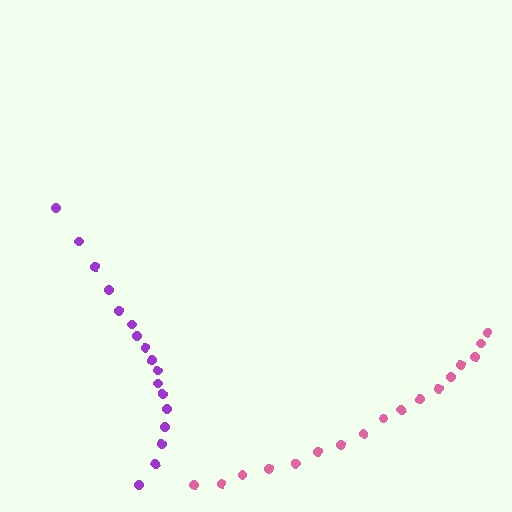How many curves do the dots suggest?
There are 2 distinct paths.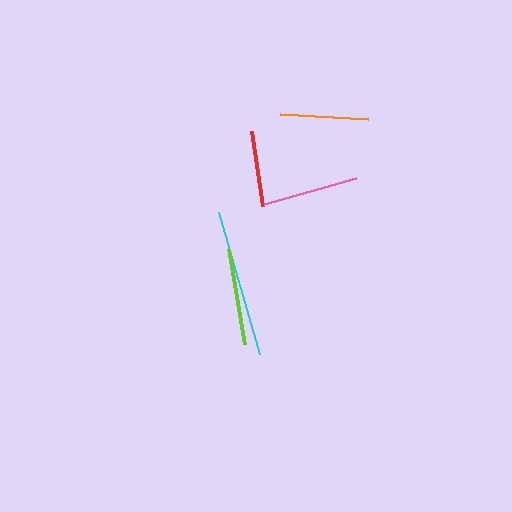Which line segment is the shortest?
The red line is the shortest at approximately 76 pixels.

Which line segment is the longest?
The cyan line is the longest at approximately 147 pixels.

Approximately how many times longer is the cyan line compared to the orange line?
The cyan line is approximately 1.7 times the length of the orange line.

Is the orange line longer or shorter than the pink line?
The pink line is longer than the orange line.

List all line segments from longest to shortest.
From longest to shortest: cyan, lime, pink, orange, red.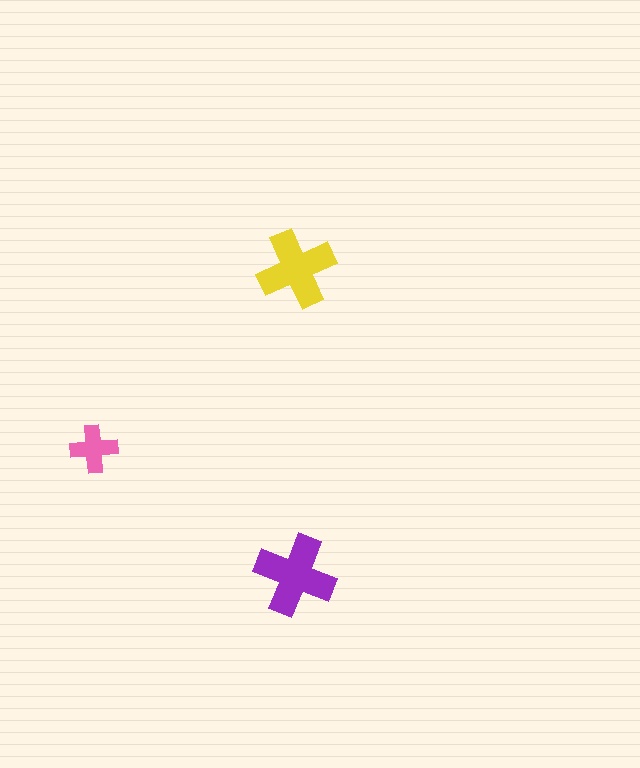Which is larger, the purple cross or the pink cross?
The purple one.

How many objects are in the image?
There are 3 objects in the image.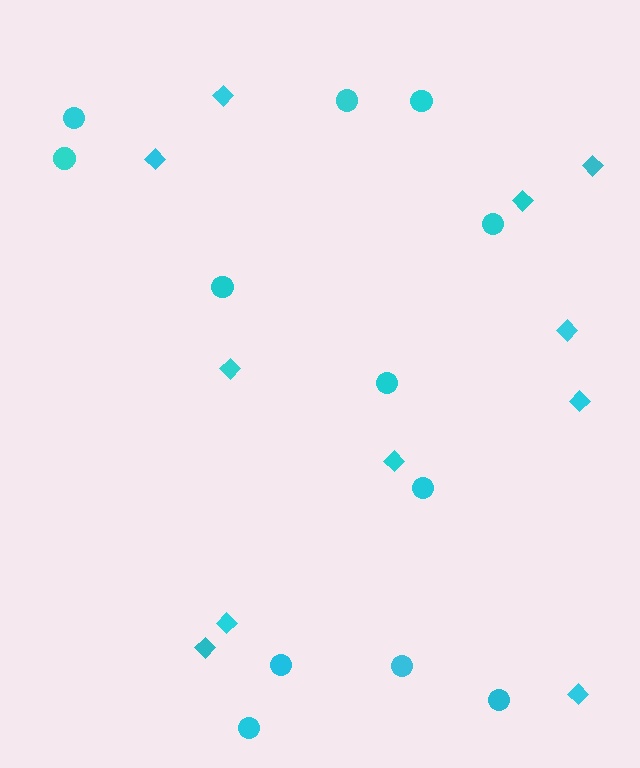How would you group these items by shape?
There are 2 groups: one group of diamonds (11) and one group of circles (12).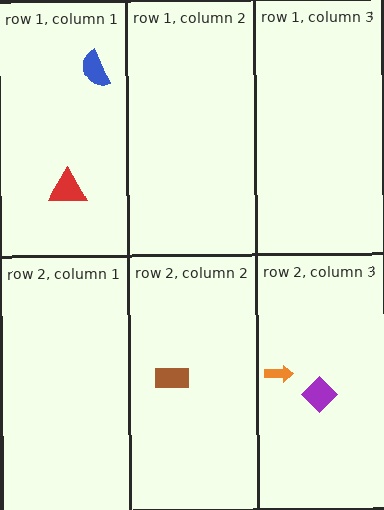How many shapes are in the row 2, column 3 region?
2.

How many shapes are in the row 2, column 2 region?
1.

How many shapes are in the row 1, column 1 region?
2.